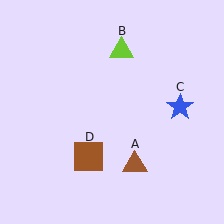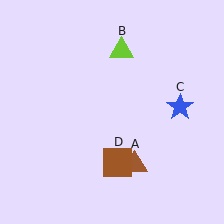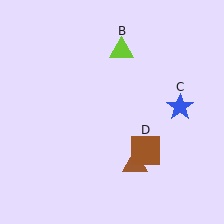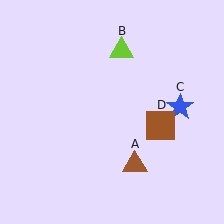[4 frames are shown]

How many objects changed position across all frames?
1 object changed position: brown square (object D).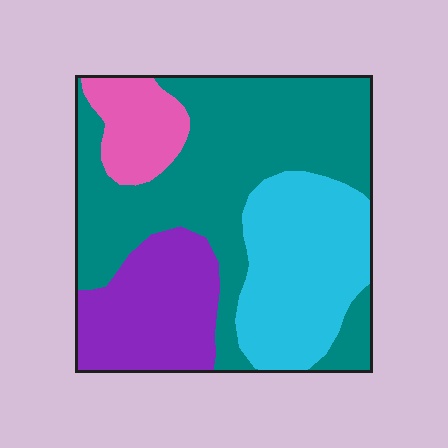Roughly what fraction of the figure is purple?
Purple takes up about one fifth (1/5) of the figure.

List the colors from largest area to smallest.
From largest to smallest: teal, cyan, purple, pink.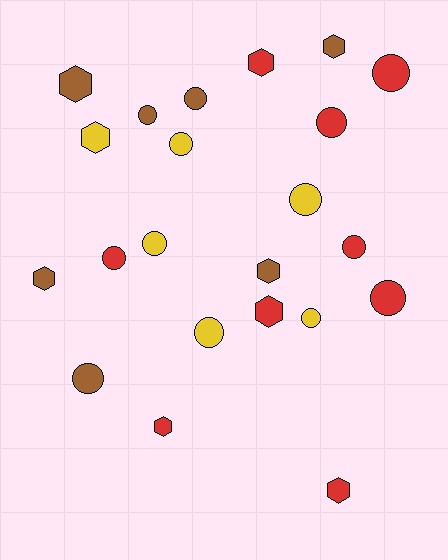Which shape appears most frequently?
Circle, with 13 objects.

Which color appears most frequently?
Red, with 9 objects.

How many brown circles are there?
There are 3 brown circles.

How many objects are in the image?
There are 22 objects.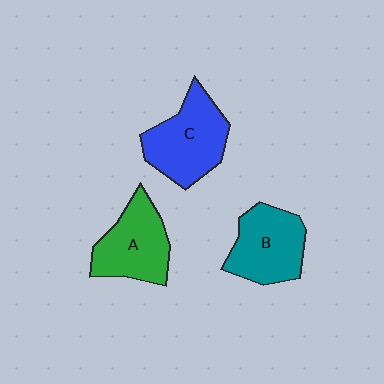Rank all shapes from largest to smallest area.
From largest to smallest: C (blue), B (teal), A (green).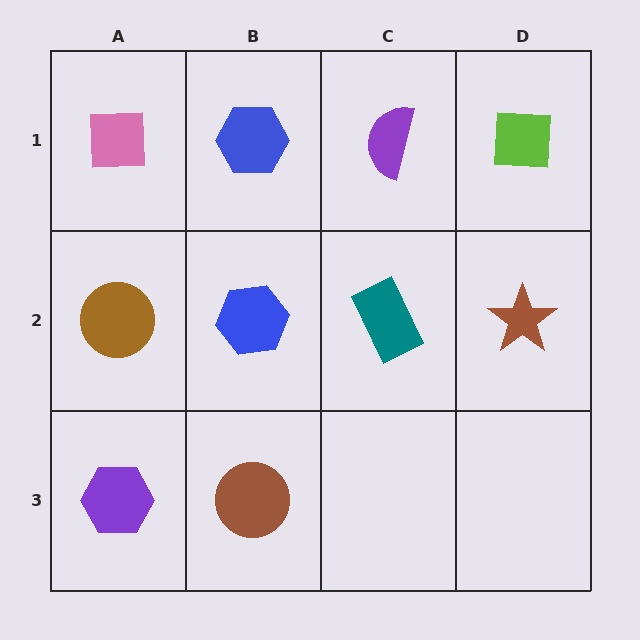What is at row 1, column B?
A blue hexagon.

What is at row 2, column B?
A blue hexagon.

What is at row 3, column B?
A brown circle.